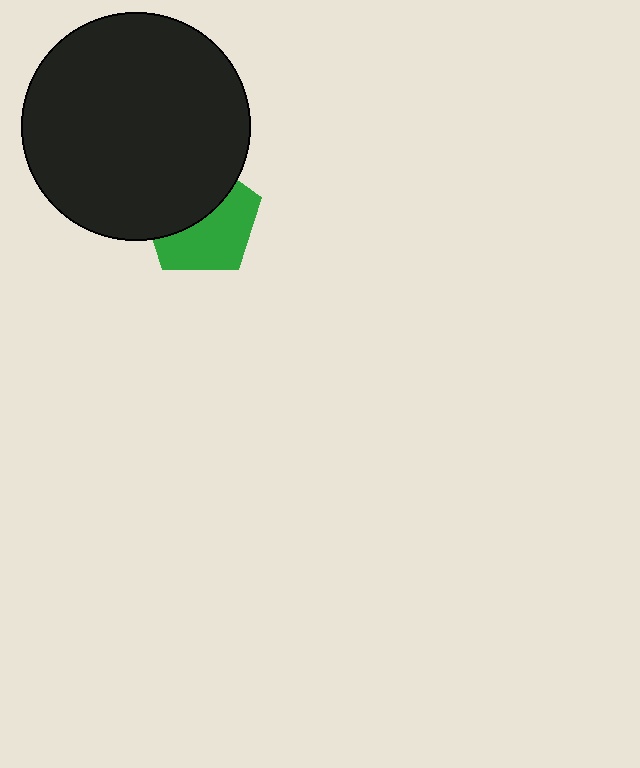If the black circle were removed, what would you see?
You would see the complete green pentagon.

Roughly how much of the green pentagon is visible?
About half of it is visible (roughly 52%).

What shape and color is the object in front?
The object in front is a black circle.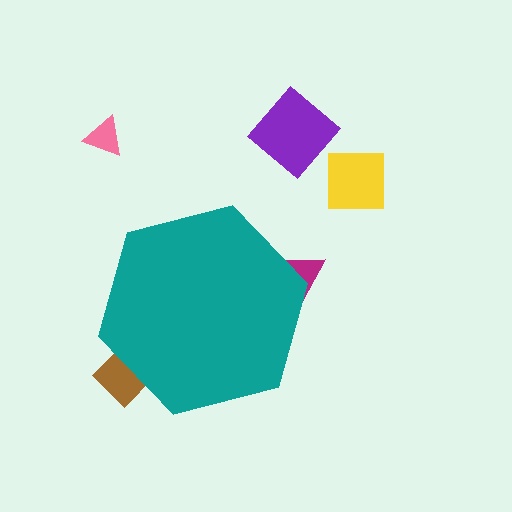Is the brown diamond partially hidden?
Yes, the brown diamond is partially hidden behind the teal hexagon.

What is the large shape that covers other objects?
A teal hexagon.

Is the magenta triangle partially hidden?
Yes, the magenta triangle is partially hidden behind the teal hexagon.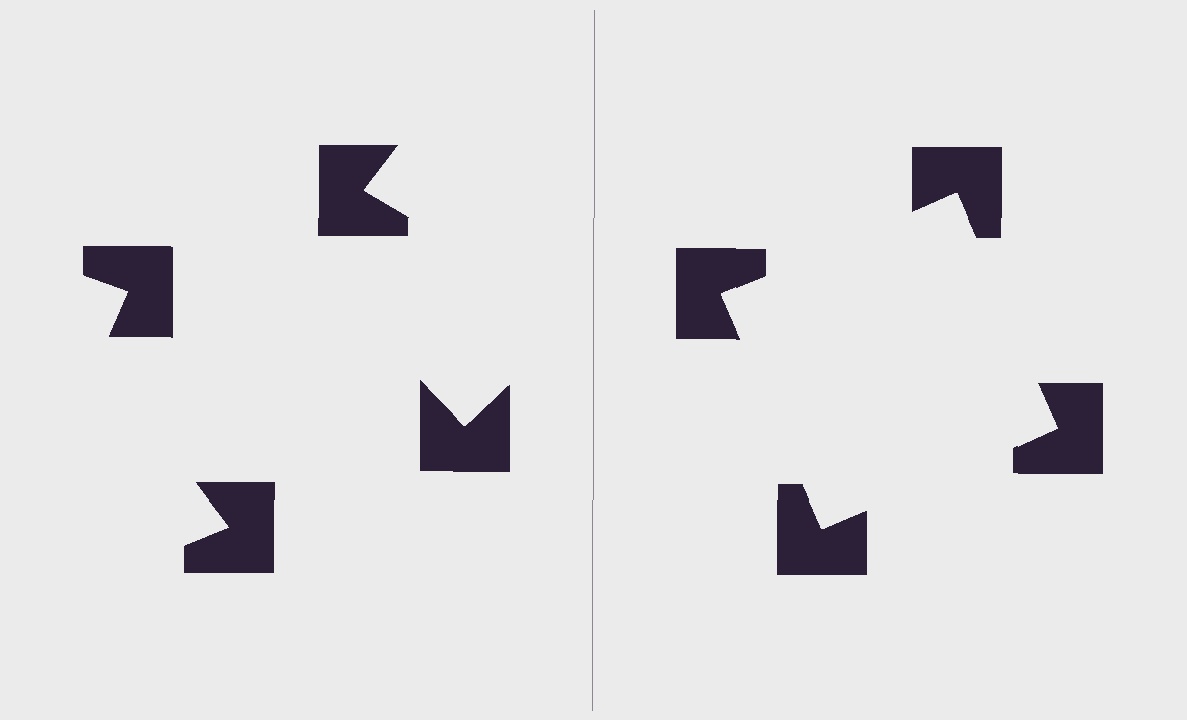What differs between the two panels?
The notched squares are positioned identically on both sides; only the wedge orientations differ. On the right they align to a square; on the left they are misaligned.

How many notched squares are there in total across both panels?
8 — 4 on each side.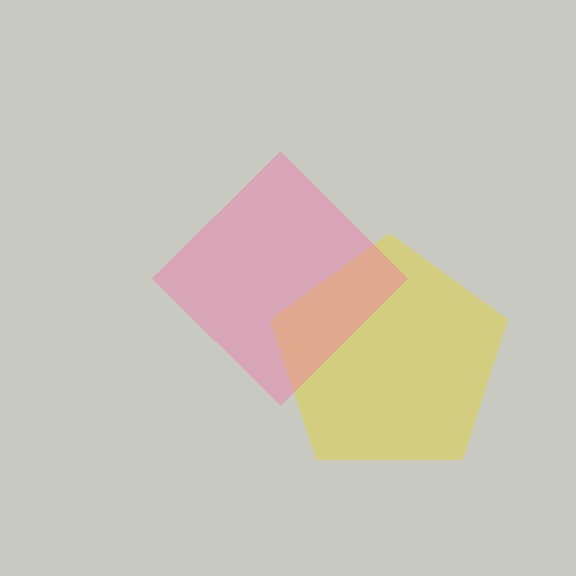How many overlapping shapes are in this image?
There are 2 overlapping shapes in the image.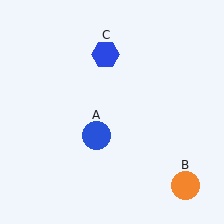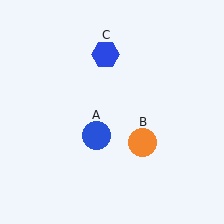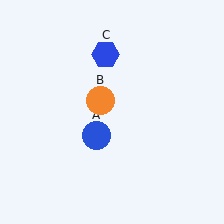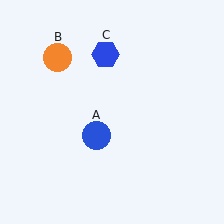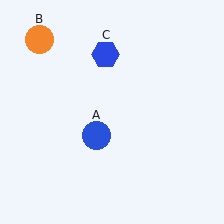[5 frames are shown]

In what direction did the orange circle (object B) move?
The orange circle (object B) moved up and to the left.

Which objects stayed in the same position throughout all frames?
Blue circle (object A) and blue hexagon (object C) remained stationary.